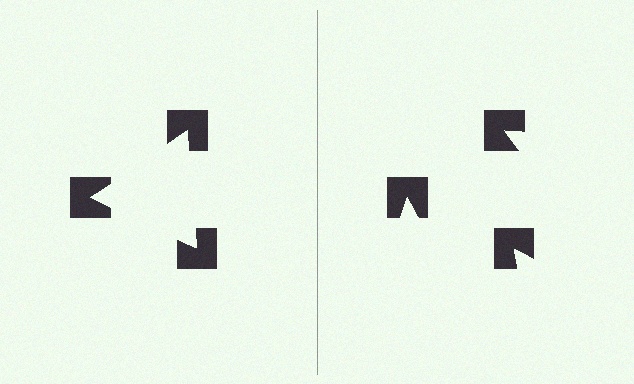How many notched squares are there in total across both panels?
6 — 3 on each side.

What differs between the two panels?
The notched squares are positioned identically on both sides; only the wedge orientations differ. On the left they align to a triangle; on the right they are misaligned.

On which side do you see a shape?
An illusory triangle appears on the left side. On the right side the wedge cuts are rotated, so no coherent shape forms.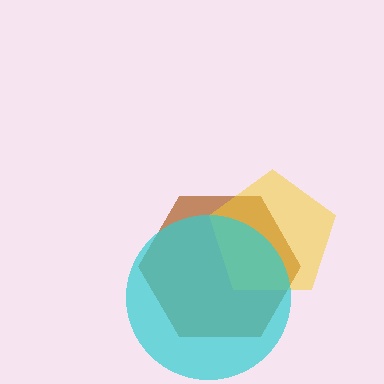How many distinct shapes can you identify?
There are 3 distinct shapes: a brown hexagon, a yellow pentagon, a cyan circle.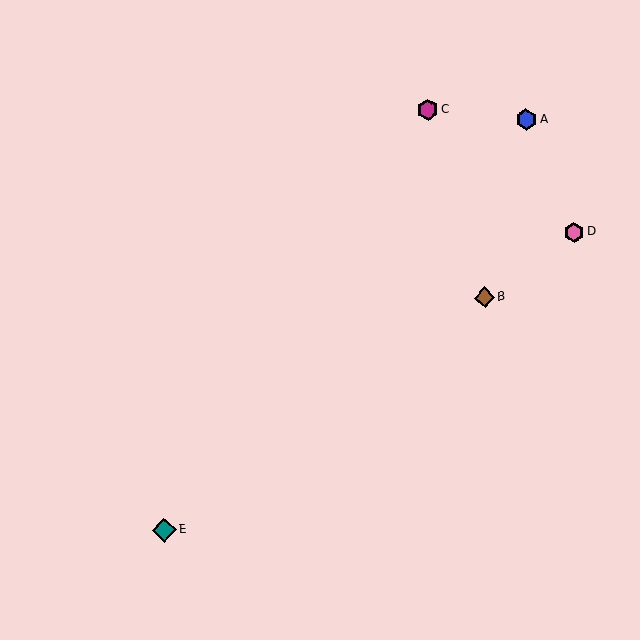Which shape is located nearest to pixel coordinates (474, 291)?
The brown diamond (labeled B) at (484, 297) is nearest to that location.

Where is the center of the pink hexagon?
The center of the pink hexagon is at (574, 232).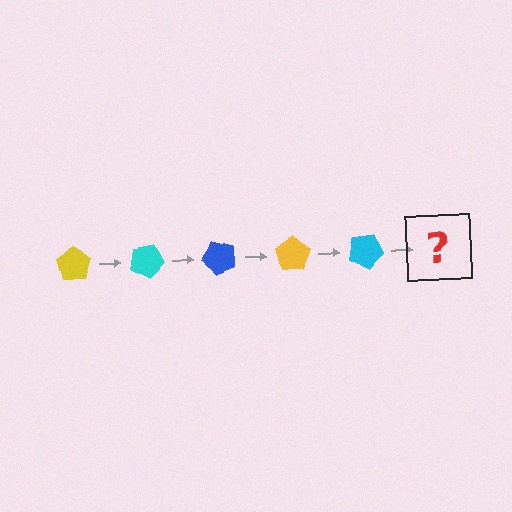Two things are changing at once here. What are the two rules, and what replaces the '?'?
The two rules are that it rotates 25 degrees each step and the color cycles through yellow, cyan, and blue. The '?' should be a blue pentagon, rotated 125 degrees from the start.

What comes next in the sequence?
The next element should be a blue pentagon, rotated 125 degrees from the start.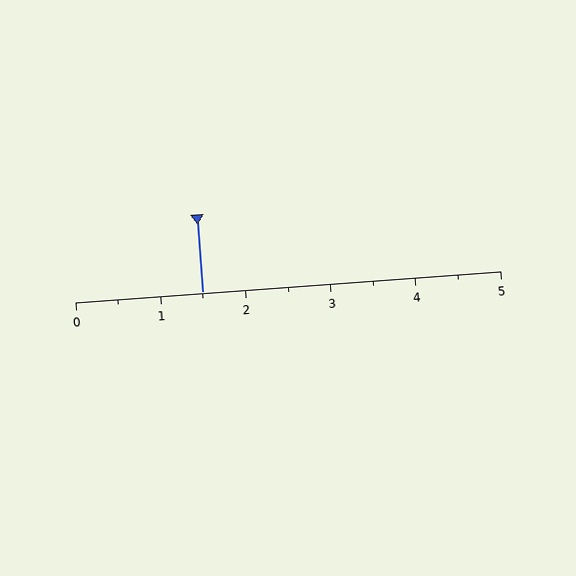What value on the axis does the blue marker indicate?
The marker indicates approximately 1.5.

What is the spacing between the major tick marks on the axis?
The major ticks are spaced 1 apart.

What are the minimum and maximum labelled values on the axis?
The axis runs from 0 to 5.